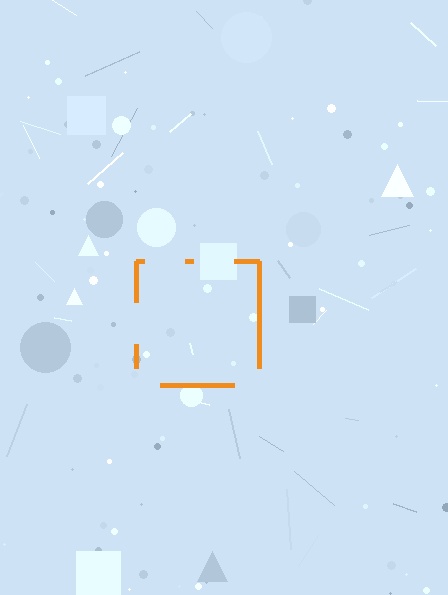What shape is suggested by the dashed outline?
The dashed outline suggests a square.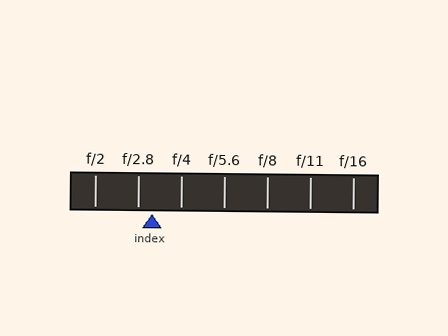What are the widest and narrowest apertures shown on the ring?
The widest aperture shown is f/2 and the narrowest is f/16.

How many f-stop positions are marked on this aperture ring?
There are 7 f-stop positions marked.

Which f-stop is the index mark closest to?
The index mark is closest to f/2.8.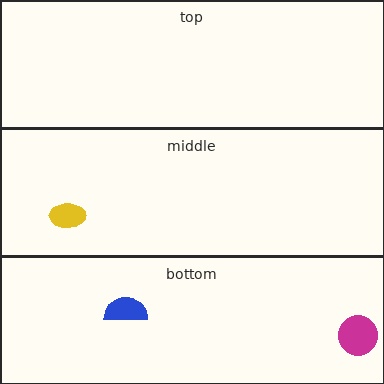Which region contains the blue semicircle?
The bottom region.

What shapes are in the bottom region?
The blue semicircle, the magenta circle.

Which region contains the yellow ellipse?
The middle region.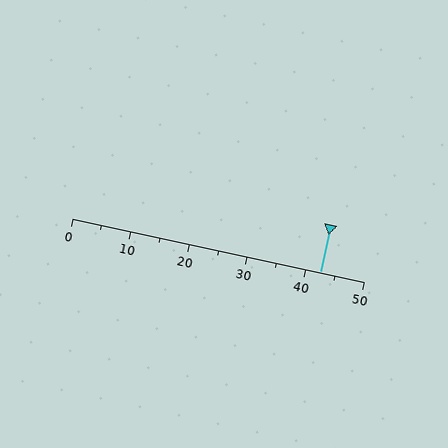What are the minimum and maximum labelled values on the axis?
The axis runs from 0 to 50.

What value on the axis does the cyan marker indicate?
The marker indicates approximately 42.5.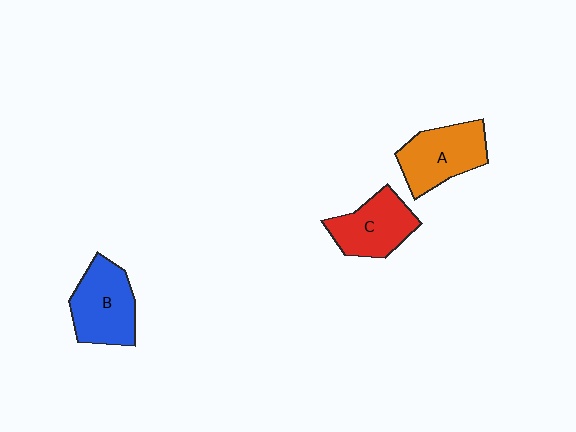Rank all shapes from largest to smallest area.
From largest to smallest: B (blue), A (orange), C (red).